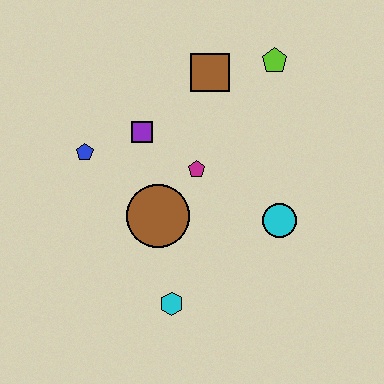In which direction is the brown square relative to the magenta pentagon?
The brown square is above the magenta pentagon.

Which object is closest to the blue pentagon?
The purple square is closest to the blue pentagon.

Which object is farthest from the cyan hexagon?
The lime pentagon is farthest from the cyan hexagon.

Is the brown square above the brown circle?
Yes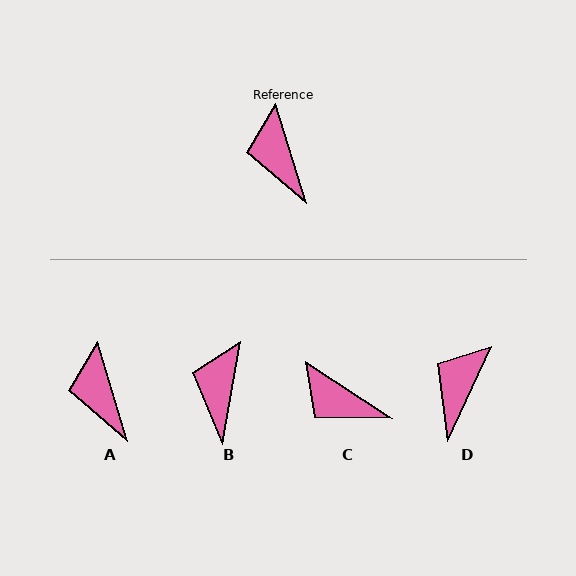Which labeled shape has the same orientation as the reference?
A.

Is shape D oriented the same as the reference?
No, it is off by about 42 degrees.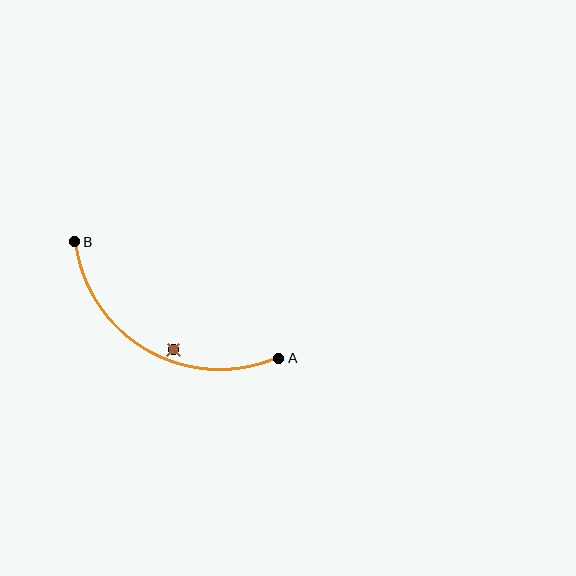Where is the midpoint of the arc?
The arc midpoint is the point on the curve farthest from the straight line joining A and B. It sits below that line.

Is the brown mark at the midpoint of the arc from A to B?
No — the brown mark does not lie on the arc at all. It sits slightly inside the curve.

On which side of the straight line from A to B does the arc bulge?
The arc bulges below the straight line connecting A and B.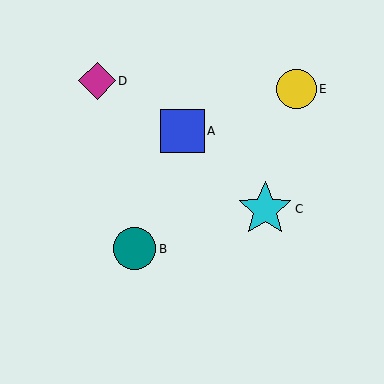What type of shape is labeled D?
Shape D is a magenta diamond.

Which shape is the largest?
The cyan star (labeled C) is the largest.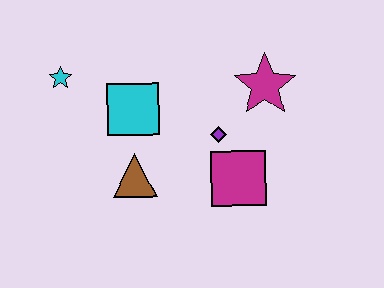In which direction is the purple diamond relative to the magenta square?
The purple diamond is above the magenta square.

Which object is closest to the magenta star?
The purple diamond is closest to the magenta star.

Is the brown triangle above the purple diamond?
No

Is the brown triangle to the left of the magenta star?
Yes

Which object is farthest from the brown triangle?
The magenta star is farthest from the brown triangle.